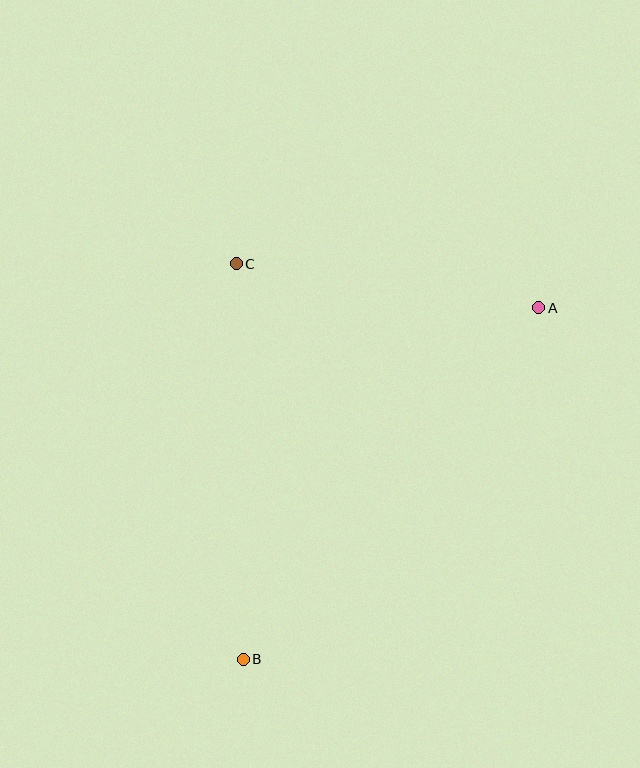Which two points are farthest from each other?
Points A and B are farthest from each other.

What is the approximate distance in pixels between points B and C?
The distance between B and C is approximately 395 pixels.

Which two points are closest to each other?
Points A and C are closest to each other.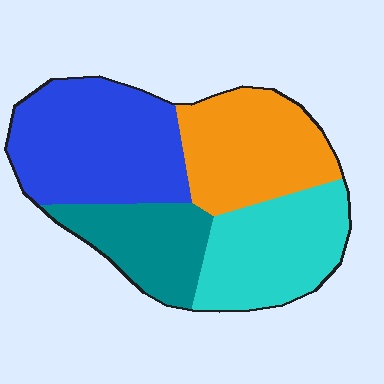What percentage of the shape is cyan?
Cyan covers roughly 25% of the shape.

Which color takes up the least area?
Teal, at roughly 20%.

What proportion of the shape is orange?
Orange takes up about one quarter (1/4) of the shape.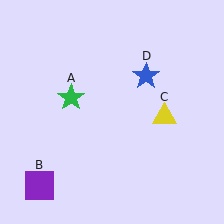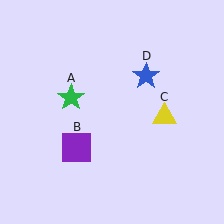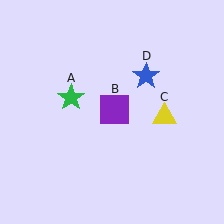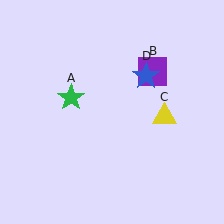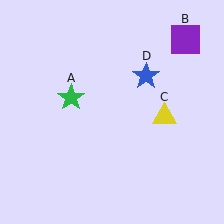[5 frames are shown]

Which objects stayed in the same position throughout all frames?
Green star (object A) and yellow triangle (object C) and blue star (object D) remained stationary.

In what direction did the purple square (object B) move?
The purple square (object B) moved up and to the right.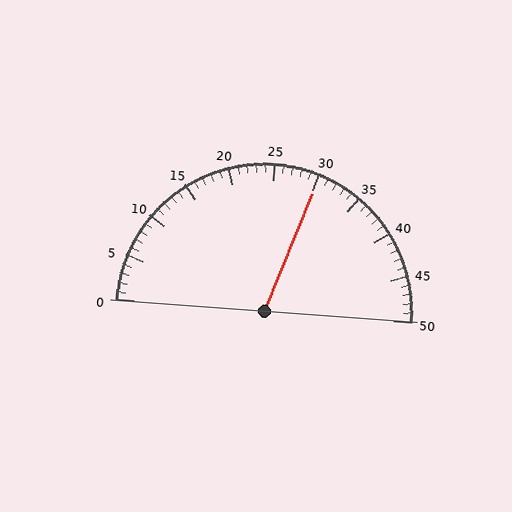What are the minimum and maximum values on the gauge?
The gauge ranges from 0 to 50.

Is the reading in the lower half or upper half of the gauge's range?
The reading is in the upper half of the range (0 to 50).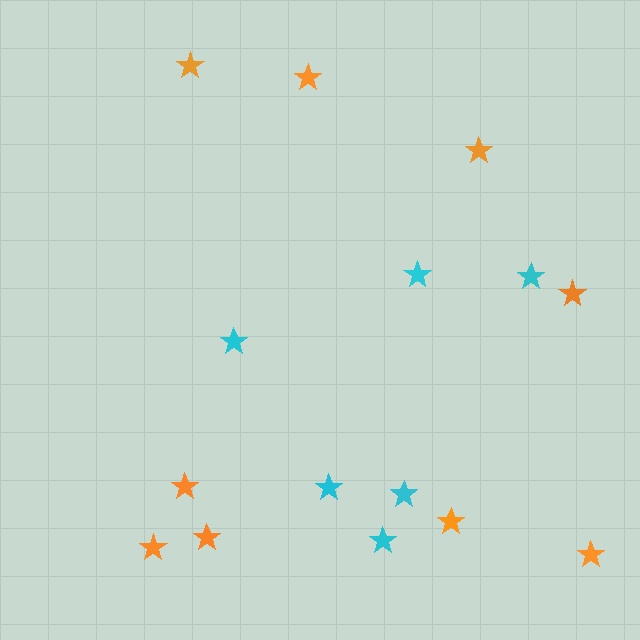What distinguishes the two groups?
There are 2 groups: one group of orange stars (9) and one group of cyan stars (6).